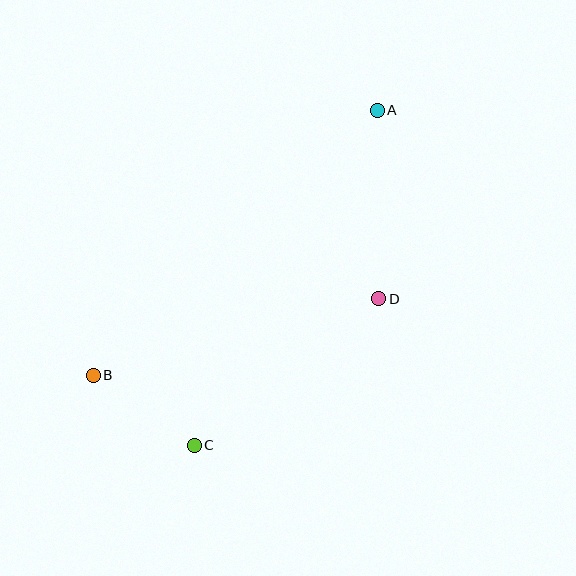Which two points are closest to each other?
Points B and C are closest to each other.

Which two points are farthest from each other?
Points A and B are farthest from each other.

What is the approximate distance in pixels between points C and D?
The distance between C and D is approximately 236 pixels.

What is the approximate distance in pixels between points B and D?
The distance between B and D is approximately 296 pixels.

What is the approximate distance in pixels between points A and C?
The distance between A and C is approximately 382 pixels.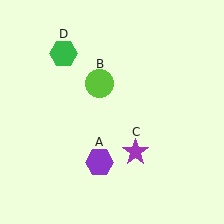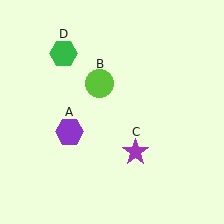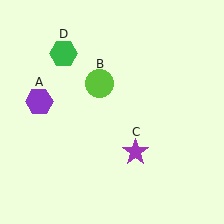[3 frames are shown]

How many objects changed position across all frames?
1 object changed position: purple hexagon (object A).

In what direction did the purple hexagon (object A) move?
The purple hexagon (object A) moved up and to the left.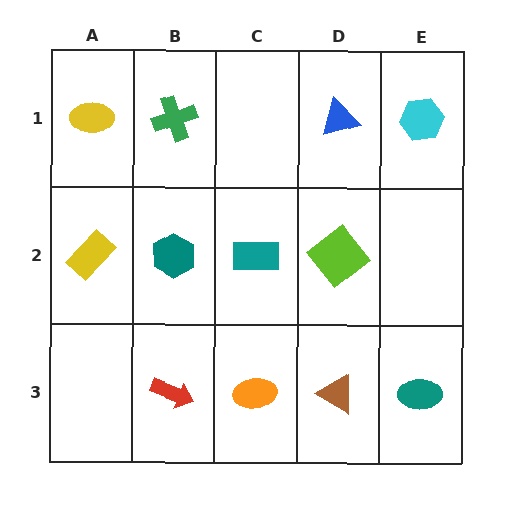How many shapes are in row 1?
4 shapes.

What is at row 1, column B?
A green cross.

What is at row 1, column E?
A cyan hexagon.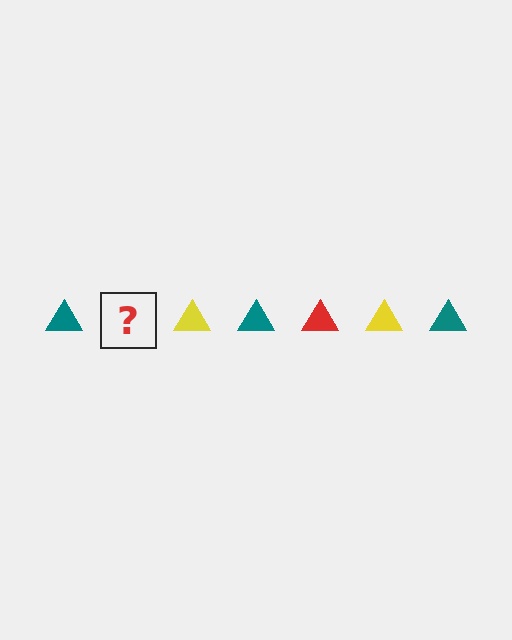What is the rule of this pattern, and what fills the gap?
The rule is that the pattern cycles through teal, red, yellow triangles. The gap should be filled with a red triangle.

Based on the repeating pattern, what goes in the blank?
The blank should be a red triangle.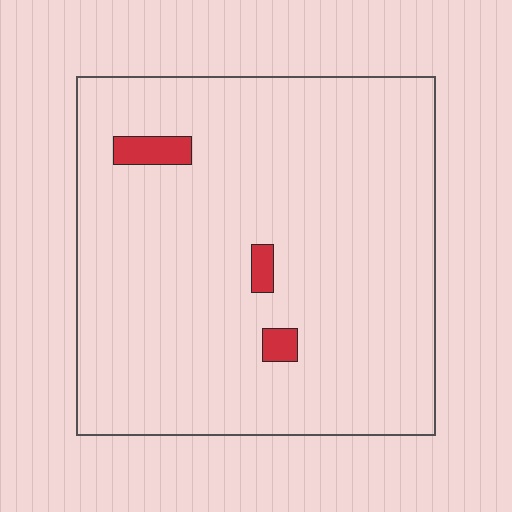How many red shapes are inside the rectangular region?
3.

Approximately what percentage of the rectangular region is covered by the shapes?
Approximately 5%.